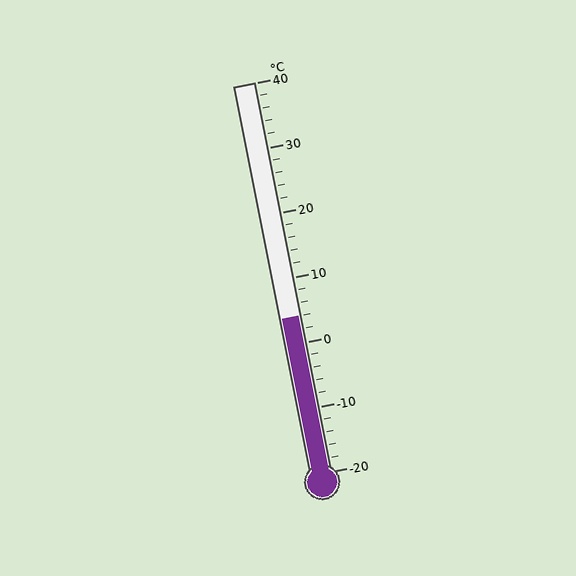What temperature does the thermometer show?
The thermometer shows approximately 4°C.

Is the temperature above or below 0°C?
The temperature is above 0°C.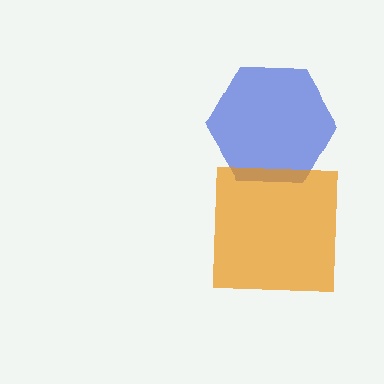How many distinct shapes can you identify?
There are 2 distinct shapes: a blue hexagon, an orange square.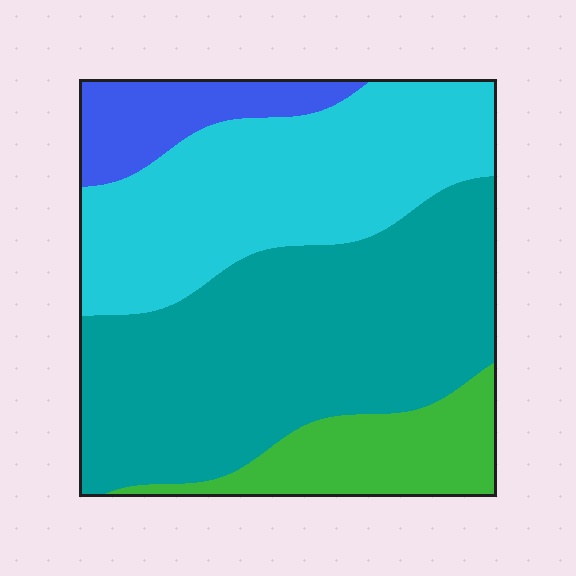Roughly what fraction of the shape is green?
Green covers about 15% of the shape.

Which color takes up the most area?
Teal, at roughly 45%.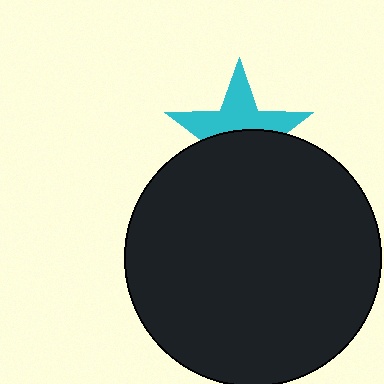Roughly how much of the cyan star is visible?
About half of it is visible (roughly 49%).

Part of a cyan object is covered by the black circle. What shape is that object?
It is a star.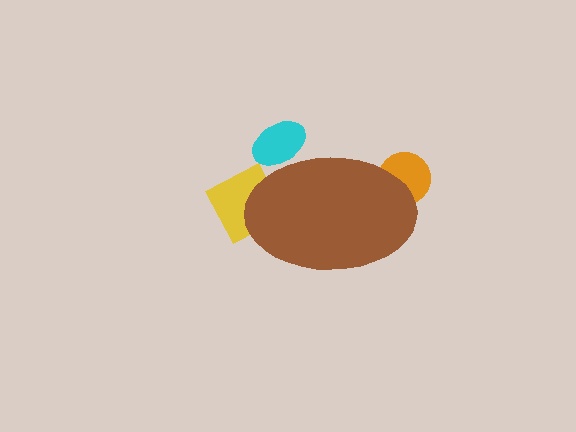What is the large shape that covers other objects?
A brown ellipse.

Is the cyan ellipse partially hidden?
Yes, the cyan ellipse is partially hidden behind the brown ellipse.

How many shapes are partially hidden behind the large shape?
3 shapes are partially hidden.